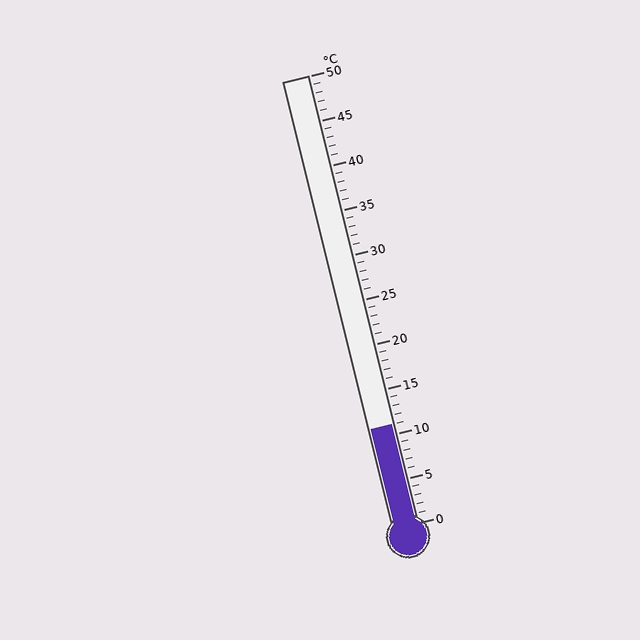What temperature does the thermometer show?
The thermometer shows approximately 11°C.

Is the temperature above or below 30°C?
The temperature is below 30°C.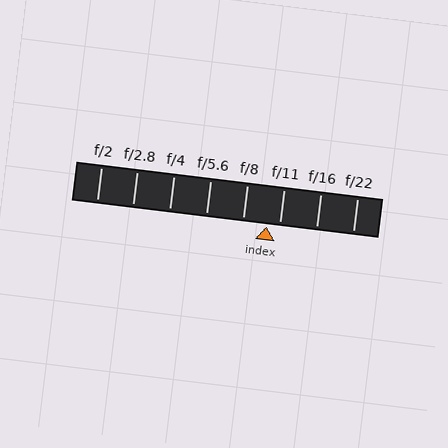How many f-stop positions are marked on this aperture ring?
There are 8 f-stop positions marked.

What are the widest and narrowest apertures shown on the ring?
The widest aperture shown is f/2 and the narrowest is f/22.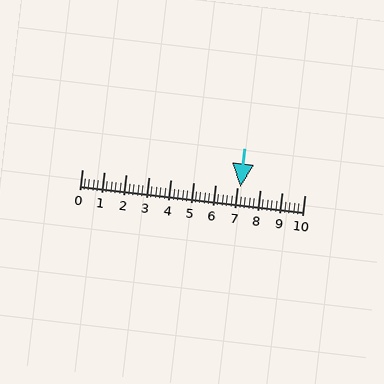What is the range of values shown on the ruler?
The ruler shows values from 0 to 10.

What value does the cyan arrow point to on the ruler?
The cyan arrow points to approximately 7.1.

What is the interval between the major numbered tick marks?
The major tick marks are spaced 1 units apart.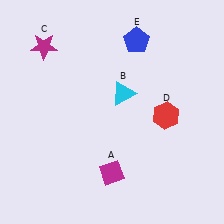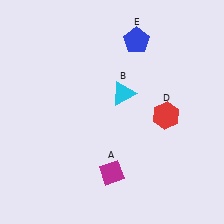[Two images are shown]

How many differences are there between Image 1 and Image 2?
There is 1 difference between the two images.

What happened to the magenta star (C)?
The magenta star (C) was removed in Image 2. It was in the top-left area of Image 1.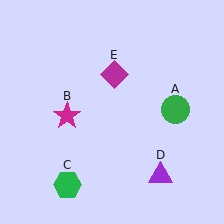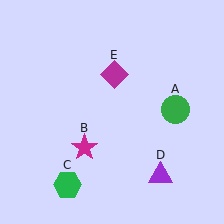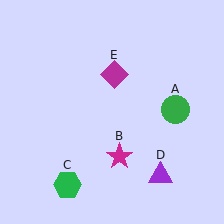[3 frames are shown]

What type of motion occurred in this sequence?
The magenta star (object B) rotated counterclockwise around the center of the scene.